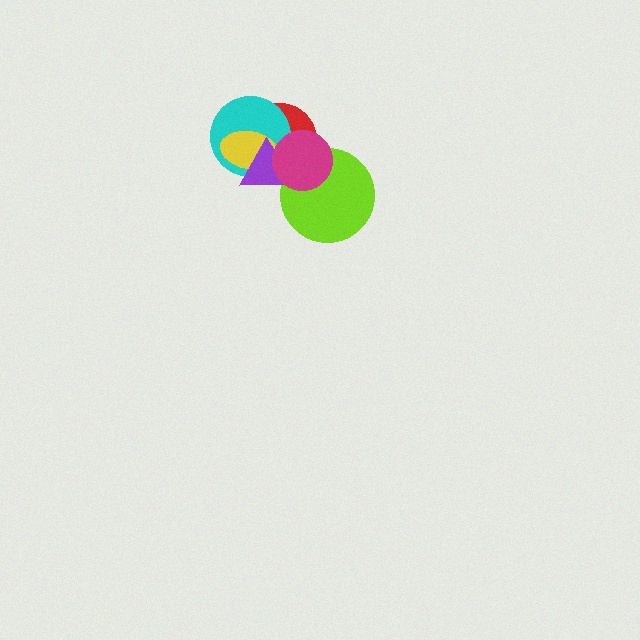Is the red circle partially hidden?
Yes, it is partially covered by another shape.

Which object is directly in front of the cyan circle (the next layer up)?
The yellow ellipse is directly in front of the cyan circle.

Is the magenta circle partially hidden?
No, no other shape covers it.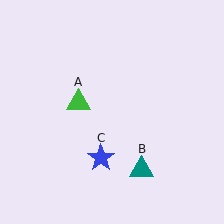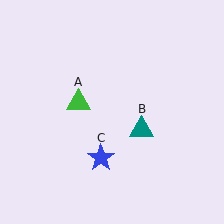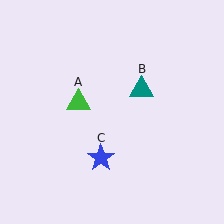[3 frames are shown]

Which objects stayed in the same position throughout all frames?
Green triangle (object A) and blue star (object C) remained stationary.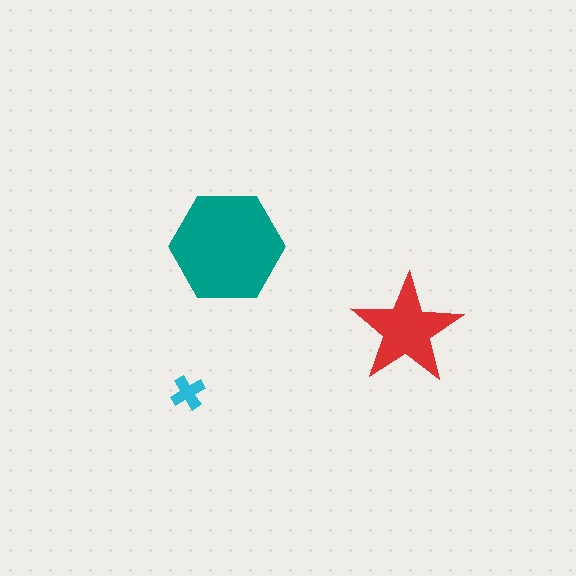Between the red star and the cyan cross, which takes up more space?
The red star.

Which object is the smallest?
The cyan cross.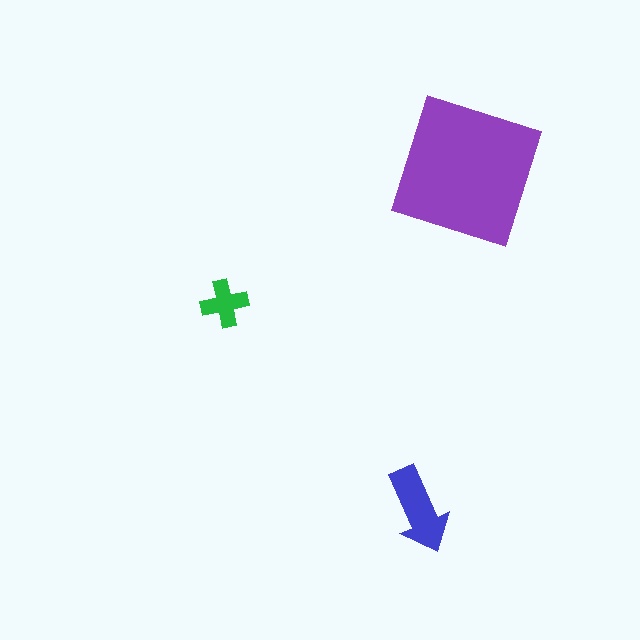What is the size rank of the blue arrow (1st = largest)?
2nd.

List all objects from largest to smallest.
The purple square, the blue arrow, the green cross.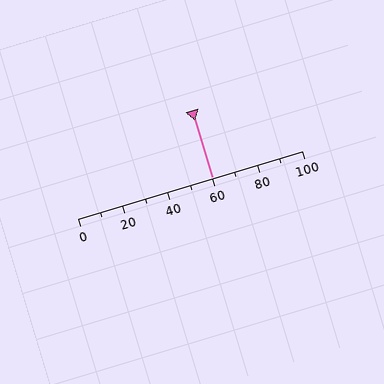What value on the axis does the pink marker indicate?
The marker indicates approximately 60.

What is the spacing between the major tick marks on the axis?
The major ticks are spaced 20 apart.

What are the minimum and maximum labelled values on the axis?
The axis runs from 0 to 100.